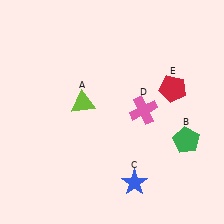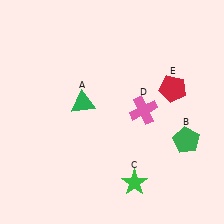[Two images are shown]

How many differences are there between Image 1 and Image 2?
There are 2 differences between the two images.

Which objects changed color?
A changed from lime to green. C changed from blue to green.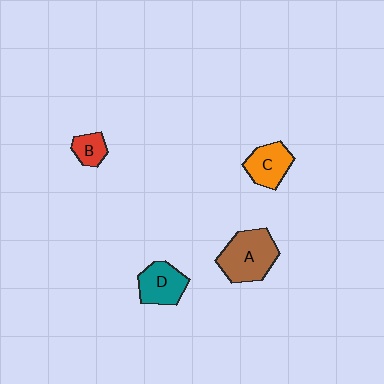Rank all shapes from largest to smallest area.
From largest to smallest: A (brown), D (teal), C (orange), B (red).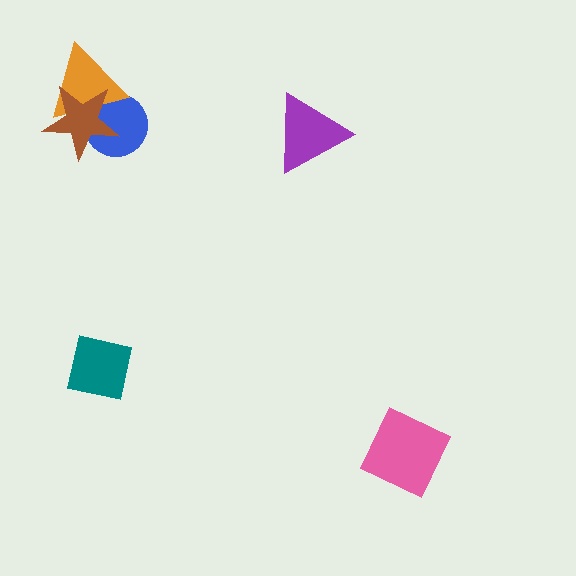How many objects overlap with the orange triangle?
2 objects overlap with the orange triangle.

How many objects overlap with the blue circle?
2 objects overlap with the blue circle.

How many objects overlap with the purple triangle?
0 objects overlap with the purple triangle.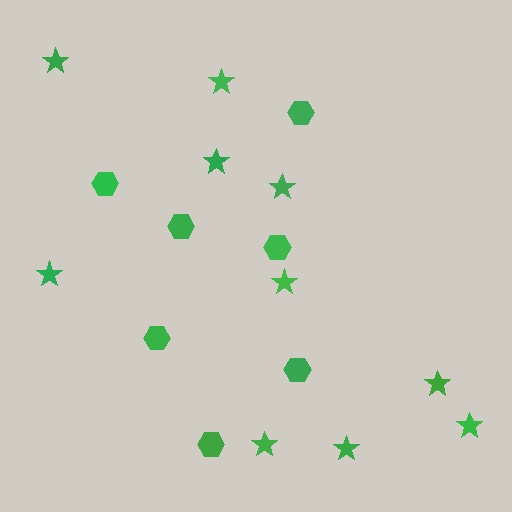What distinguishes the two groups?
There are 2 groups: one group of hexagons (7) and one group of stars (10).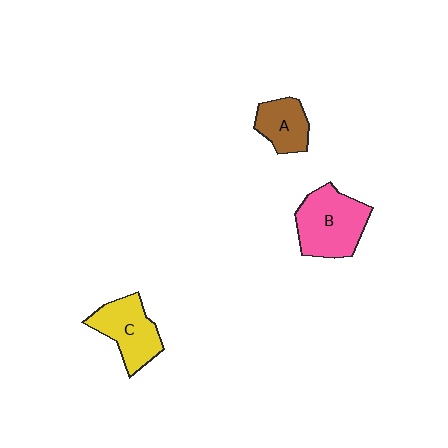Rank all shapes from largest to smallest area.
From largest to smallest: B (pink), C (yellow), A (brown).